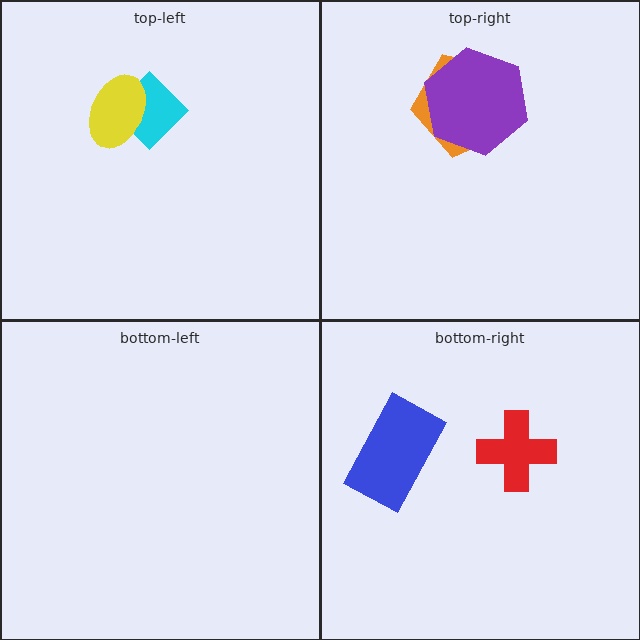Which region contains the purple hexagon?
The top-right region.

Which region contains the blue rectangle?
The bottom-right region.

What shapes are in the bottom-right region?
The blue rectangle, the red cross.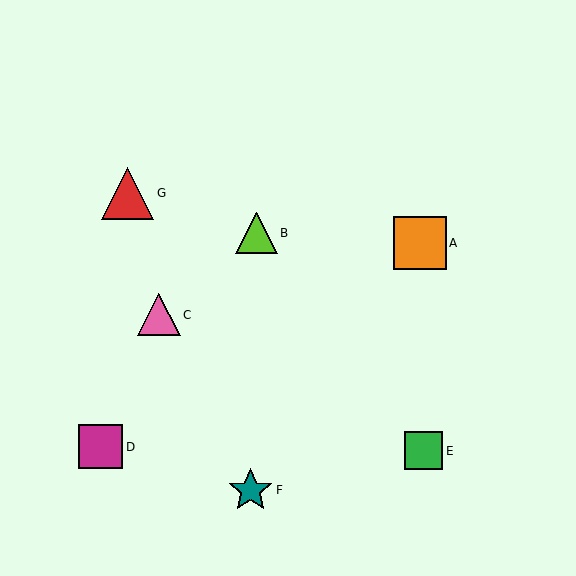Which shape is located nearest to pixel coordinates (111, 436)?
The magenta square (labeled D) at (101, 447) is nearest to that location.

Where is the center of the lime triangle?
The center of the lime triangle is at (257, 233).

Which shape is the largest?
The orange square (labeled A) is the largest.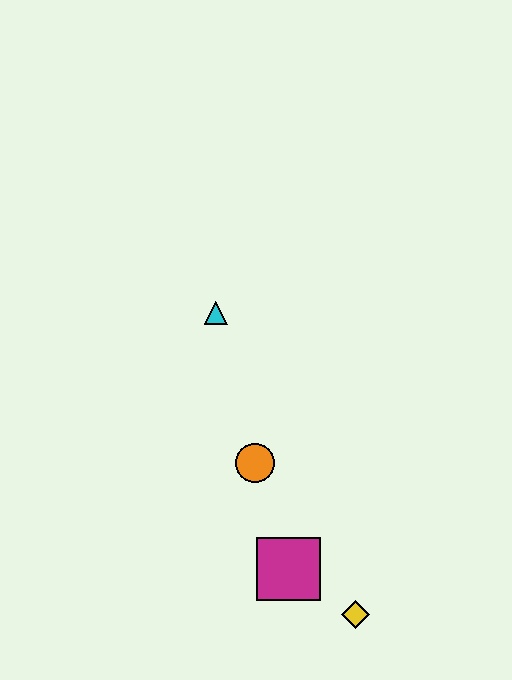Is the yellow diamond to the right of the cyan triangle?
Yes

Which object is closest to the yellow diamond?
The magenta square is closest to the yellow diamond.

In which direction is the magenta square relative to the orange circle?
The magenta square is below the orange circle.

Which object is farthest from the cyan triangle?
The yellow diamond is farthest from the cyan triangle.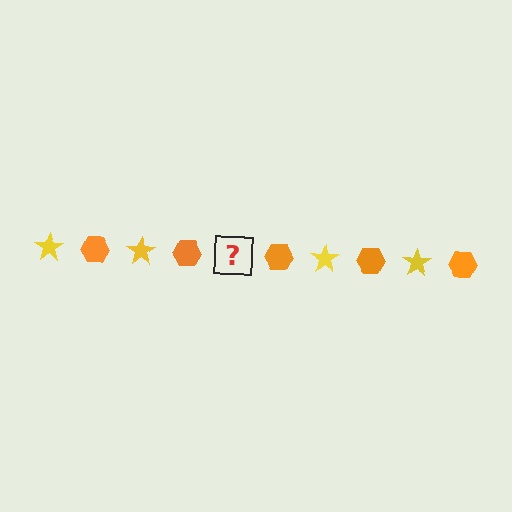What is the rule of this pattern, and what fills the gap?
The rule is that the pattern alternates between yellow star and orange hexagon. The gap should be filled with a yellow star.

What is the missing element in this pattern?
The missing element is a yellow star.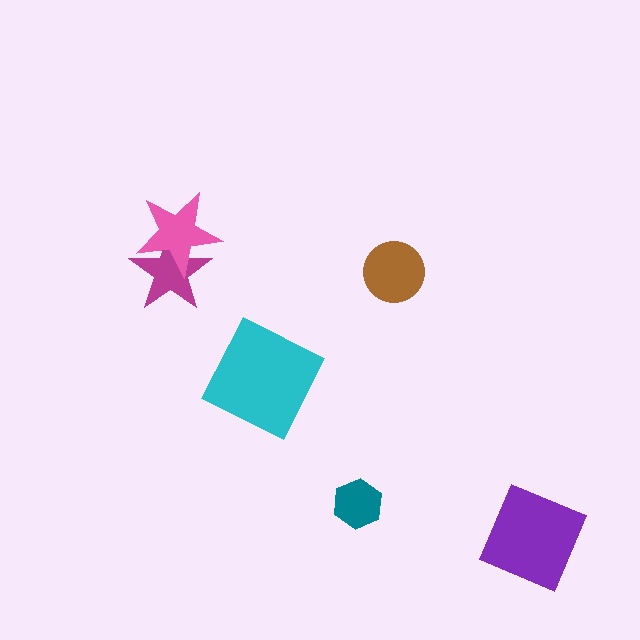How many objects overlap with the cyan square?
0 objects overlap with the cyan square.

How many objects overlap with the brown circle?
0 objects overlap with the brown circle.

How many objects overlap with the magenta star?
1 object overlaps with the magenta star.